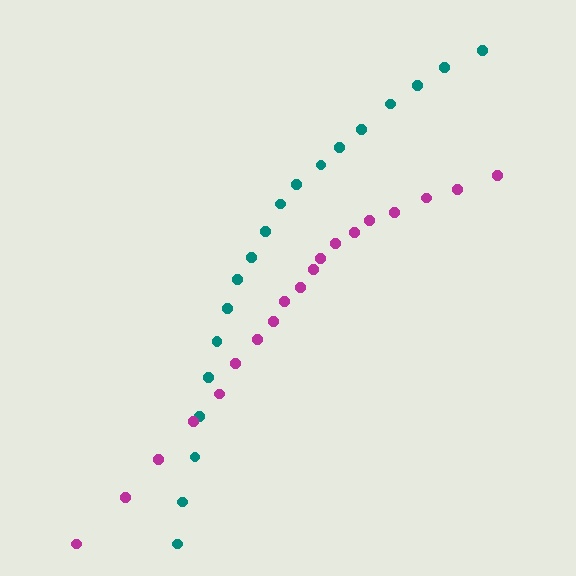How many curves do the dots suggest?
There are 2 distinct paths.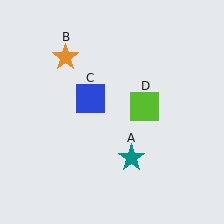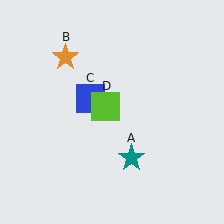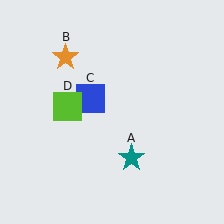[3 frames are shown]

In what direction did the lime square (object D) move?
The lime square (object D) moved left.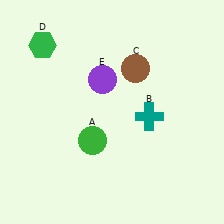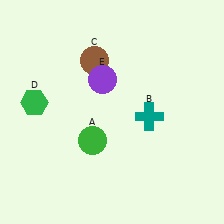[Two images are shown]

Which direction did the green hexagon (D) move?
The green hexagon (D) moved down.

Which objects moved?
The objects that moved are: the brown circle (C), the green hexagon (D).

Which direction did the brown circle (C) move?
The brown circle (C) moved left.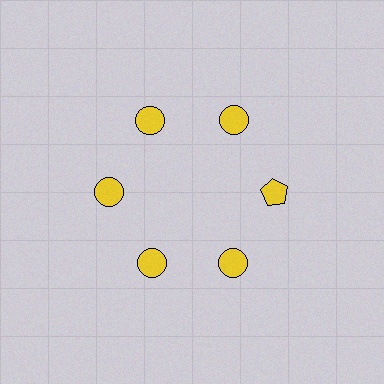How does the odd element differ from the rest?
It has a different shape: pentagon instead of circle.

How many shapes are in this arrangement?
There are 6 shapes arranged in a ring pattern.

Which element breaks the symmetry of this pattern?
The yellow pentagon at roughly the 3 o'clock position breaks the symmetry. All other shapes are yellow circles.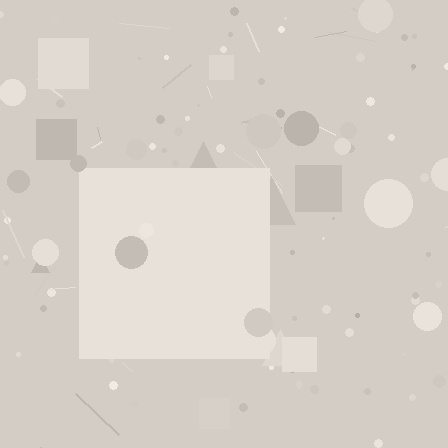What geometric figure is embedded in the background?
A square is embedded in the background.